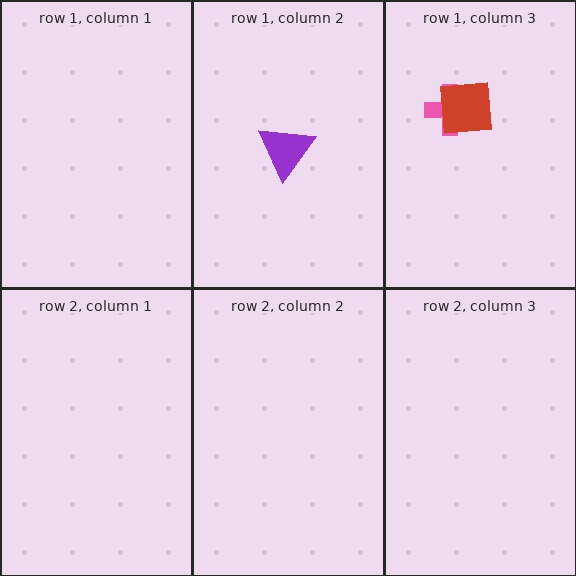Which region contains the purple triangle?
The row 1, column 2 region.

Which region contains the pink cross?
The row 1, column 3 region.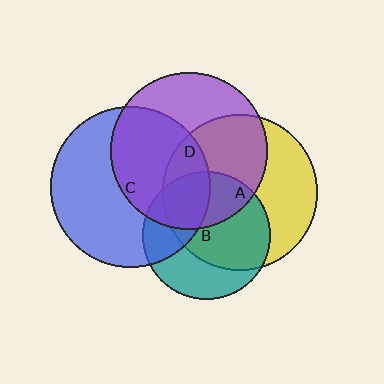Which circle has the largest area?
Circle C (blue).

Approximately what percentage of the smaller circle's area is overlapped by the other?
Approximately 35%.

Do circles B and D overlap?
Yes.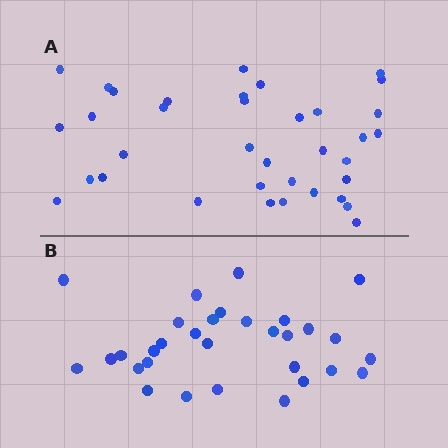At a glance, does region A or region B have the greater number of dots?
Region A (the top region) has more dots.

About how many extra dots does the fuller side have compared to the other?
Region A has about 5 more dots than region B.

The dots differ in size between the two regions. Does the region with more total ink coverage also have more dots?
No. Region B has more total ink coverage because its dots are larger, but region A actually contains more individual dots. Total area can be misleading — the number of items is what matters here.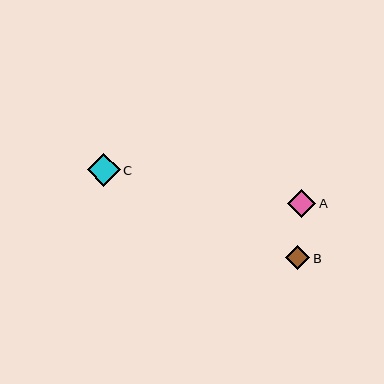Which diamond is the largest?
Diamond C is the largest with a size of approximately 33 pixels.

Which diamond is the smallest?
Diamond B is the smallest with a size of approximately 24 pixels.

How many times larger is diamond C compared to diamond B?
Diamond C is approximately 1.4 times the size of diamond B.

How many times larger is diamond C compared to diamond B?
Diamond C is approximately 1.4 times the size of diamond B.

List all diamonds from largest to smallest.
From largest to smallest: C, A, B.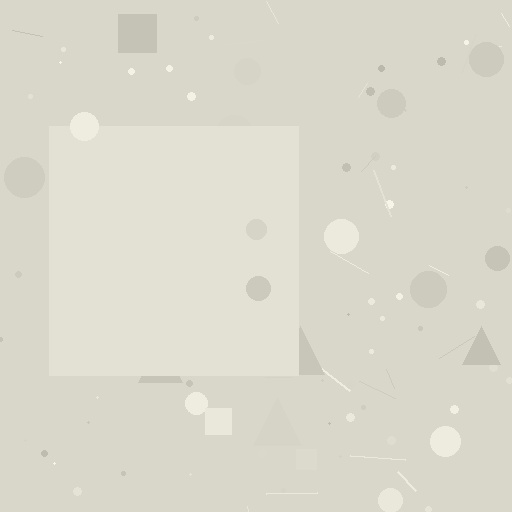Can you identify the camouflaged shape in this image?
The camouflaged shape is a square.